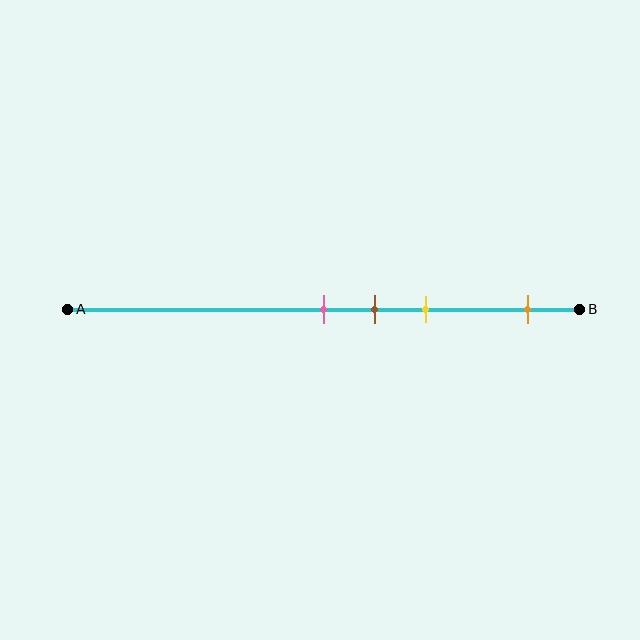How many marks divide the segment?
There are 4 marks dividing the segment.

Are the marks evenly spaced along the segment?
No, the marks are not evenly spaced.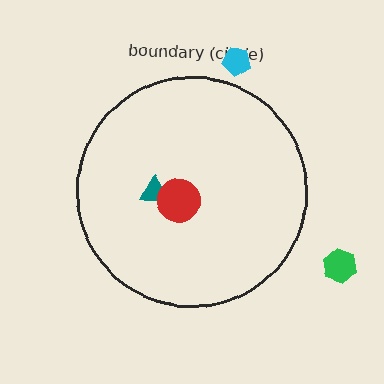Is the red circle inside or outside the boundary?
Inside.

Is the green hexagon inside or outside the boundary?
Outside.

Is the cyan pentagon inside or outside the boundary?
Outside.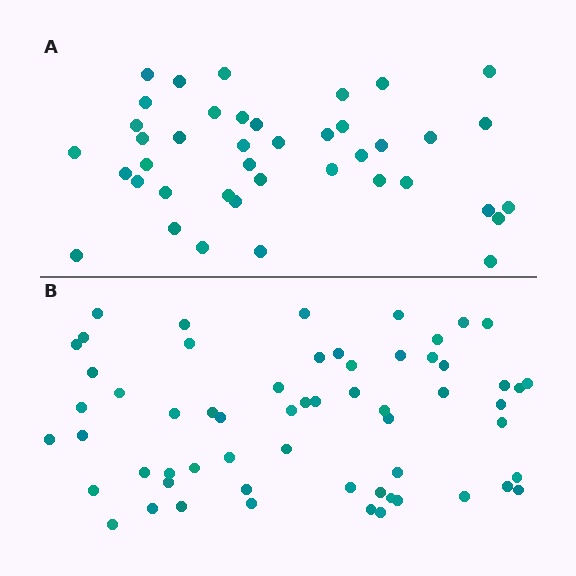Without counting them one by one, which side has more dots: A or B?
Region B (the bottom region) has more dots.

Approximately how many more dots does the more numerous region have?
Region B has approximately 20 more dots than region A.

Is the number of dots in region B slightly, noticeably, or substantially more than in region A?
Region B has substantially more. The ratio is roughly 1.5 to 1.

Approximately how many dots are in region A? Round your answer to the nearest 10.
About 40 dots. (The exact count is 41, which rounds to 40.)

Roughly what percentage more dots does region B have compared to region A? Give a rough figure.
About 45% more.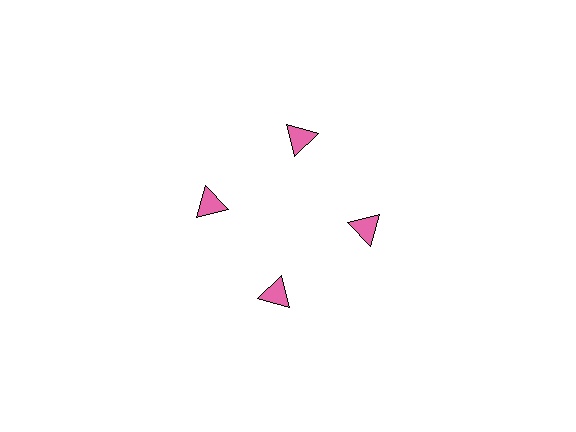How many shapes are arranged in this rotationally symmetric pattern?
There are 4 shapes, arranged in 4 groups of 1.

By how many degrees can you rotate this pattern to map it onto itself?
The pattern maps onto itself every 90 degrees of rotation.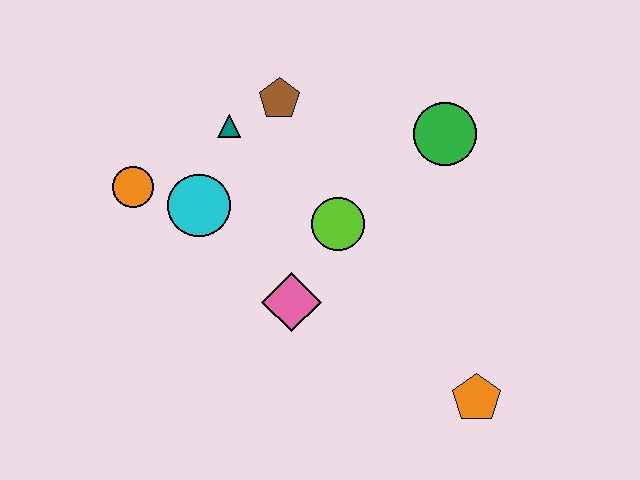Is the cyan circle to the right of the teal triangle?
No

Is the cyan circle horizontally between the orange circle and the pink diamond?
Yes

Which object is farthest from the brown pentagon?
The orange pentagon is farthest from the brown pentagon.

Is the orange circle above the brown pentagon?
No